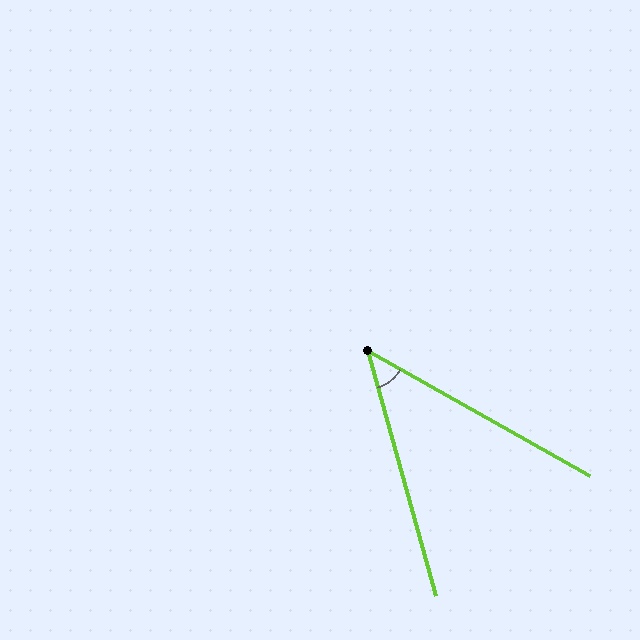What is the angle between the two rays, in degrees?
Approximately 45 degrees.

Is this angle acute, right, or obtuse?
It is acute.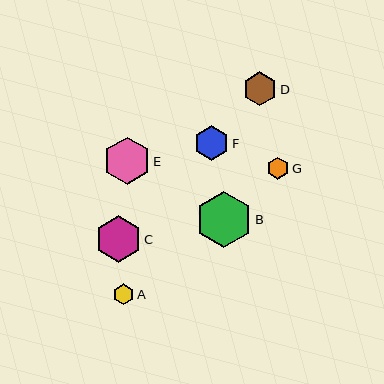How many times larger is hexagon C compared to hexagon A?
Hexagon C is approximately 2.2 times the size of hexagon A.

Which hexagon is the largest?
Hexagon B is the largest with a size of approximately 56 pixels.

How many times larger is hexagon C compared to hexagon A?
Hexagon C is approximately 2.2 times the size of hexagon A.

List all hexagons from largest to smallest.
From largest to smallest: B, E, C, F, D, G, A.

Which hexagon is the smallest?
Hexagon A is the smallest with a size of approximately 21 pixels.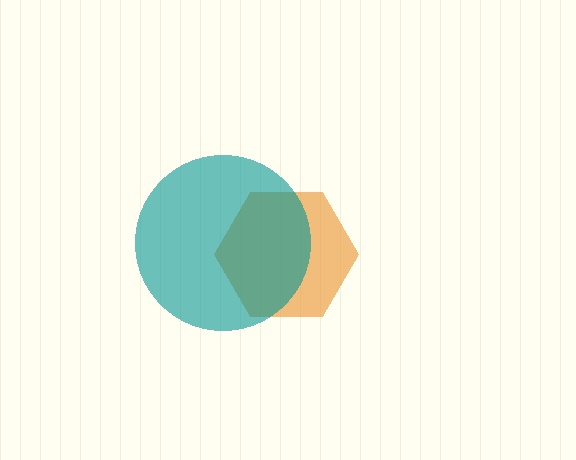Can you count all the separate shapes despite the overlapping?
Yes, there are 2 separate shapes.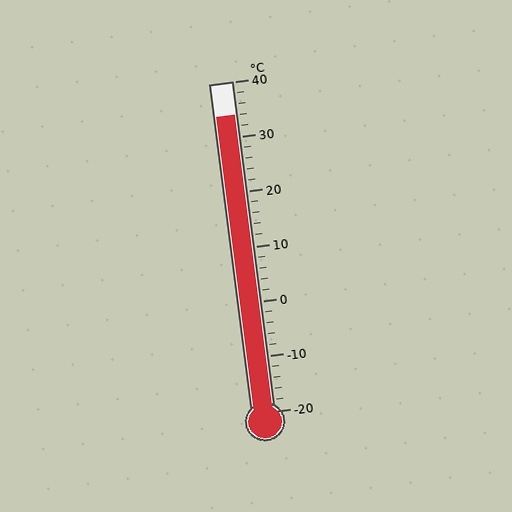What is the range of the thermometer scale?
The thermometer scale ranges from -20°C to 40°C.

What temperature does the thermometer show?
The thermometer shows approximately 34°C.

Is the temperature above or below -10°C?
The temperature is above -10°C.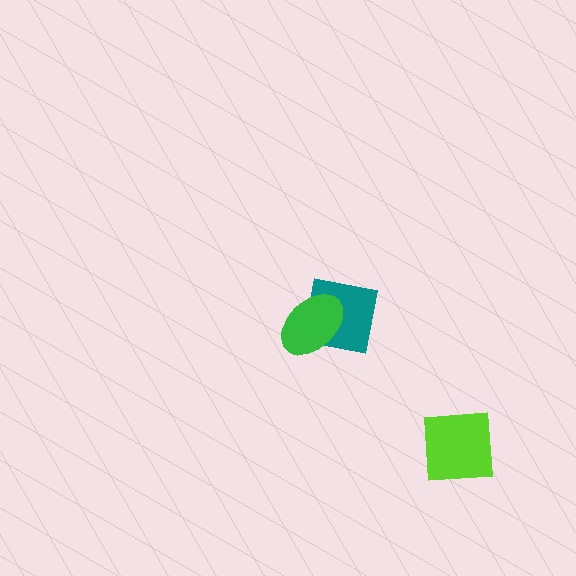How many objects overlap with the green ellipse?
1 object overlaps with the green ellipse.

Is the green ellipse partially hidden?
No, no other shape covers it.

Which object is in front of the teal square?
The green ellipse is in front of the teal square.